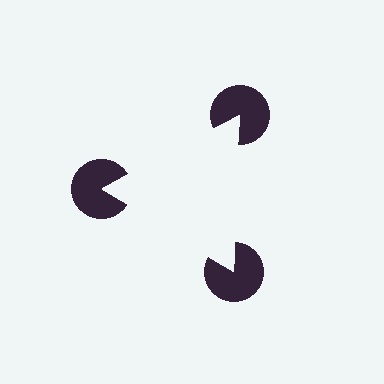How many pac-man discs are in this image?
There are 3 — one at each vertex of the illusory triangle.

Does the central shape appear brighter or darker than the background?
It typically appears slightly brighter than the background, even though no actual brightness change is drawn.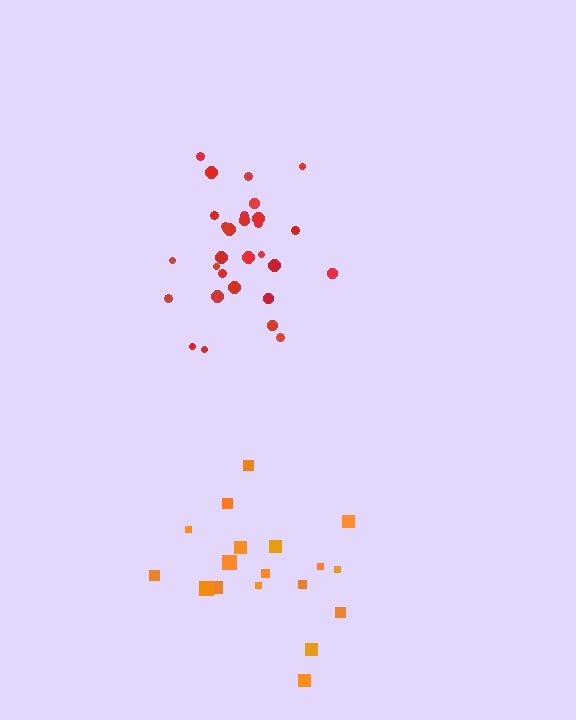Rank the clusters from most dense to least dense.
red, orange.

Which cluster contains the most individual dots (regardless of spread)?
Red (31).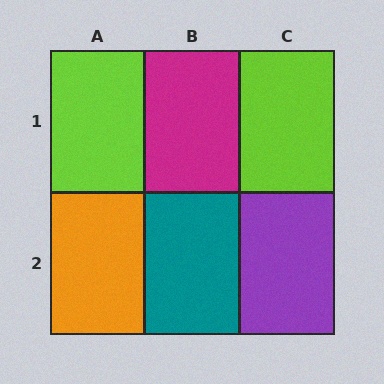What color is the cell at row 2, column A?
Orange.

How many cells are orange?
1 cell is orange.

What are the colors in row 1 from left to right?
Lime, magenta, lime.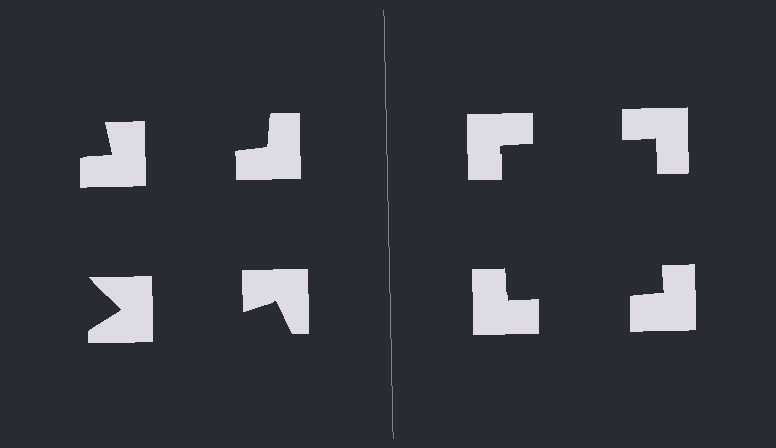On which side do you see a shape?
An illusory square appears on the right side. On the left side the wedge cuts are rotated, so no coherent shape forms.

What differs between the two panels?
The notched squares are positioned identically on both sides; only the wedge orientations differ. On the right they align to a square; on the left they are misaligned.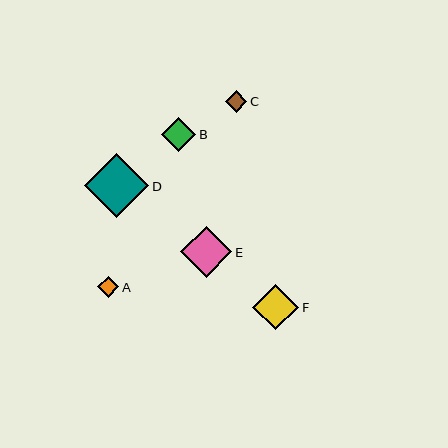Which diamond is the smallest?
Diamond C is the smallest with a size of approximately 21 pixels.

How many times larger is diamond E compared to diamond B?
Diamond E is approximately 1.5 times the size of diamond B.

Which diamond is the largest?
Diamond D is the largest with a size of approximately 64 pixels.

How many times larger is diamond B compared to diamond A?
Diamond B is approximately 1.6 times the size of diamond A.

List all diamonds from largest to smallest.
From largest to smallest: D, E, F, B, A, C.